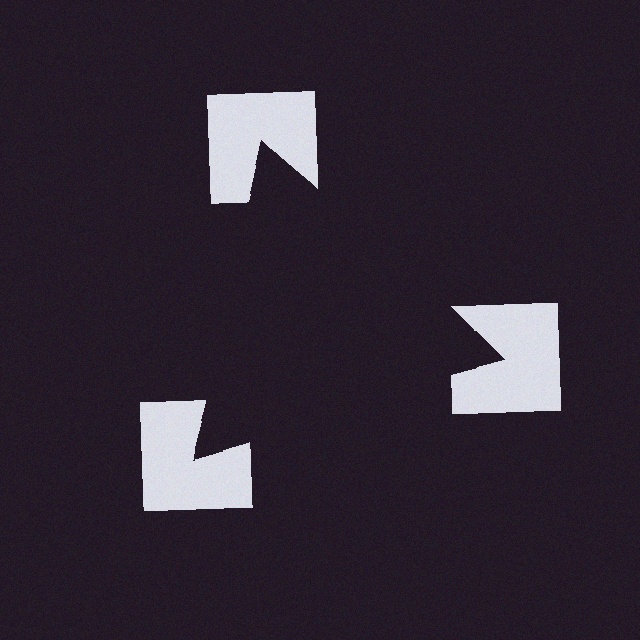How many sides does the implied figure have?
3 sides.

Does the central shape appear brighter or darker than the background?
It typically appears slightly darker than the background, even though no actual brightness change is drawn.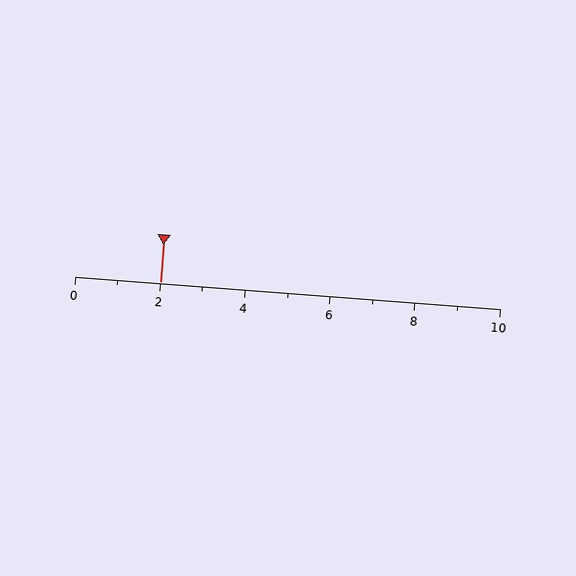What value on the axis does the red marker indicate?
The marker indicates approximately 2.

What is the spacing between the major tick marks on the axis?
The major ticks are spaced 2 apart.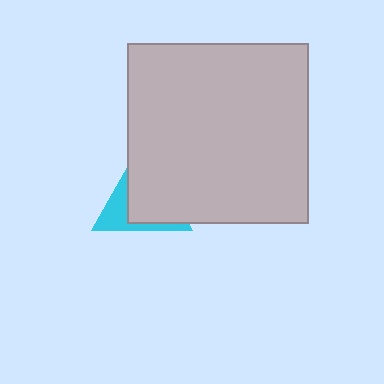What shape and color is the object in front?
The object in front is a light gray square.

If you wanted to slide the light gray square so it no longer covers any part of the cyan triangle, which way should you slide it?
Slide it right — that is the most direct way to separate the two shapes.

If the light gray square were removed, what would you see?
You would see the complete cyan triangle.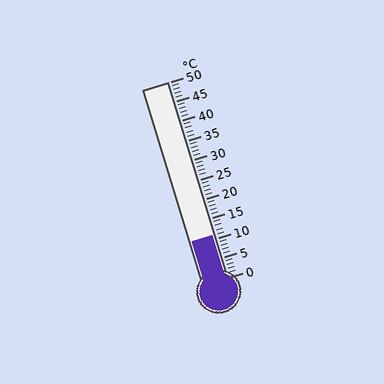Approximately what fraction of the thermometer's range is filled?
The thermometer is filled to approximately 20% of its range.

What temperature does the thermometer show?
The thermometer shows approximately 11°C.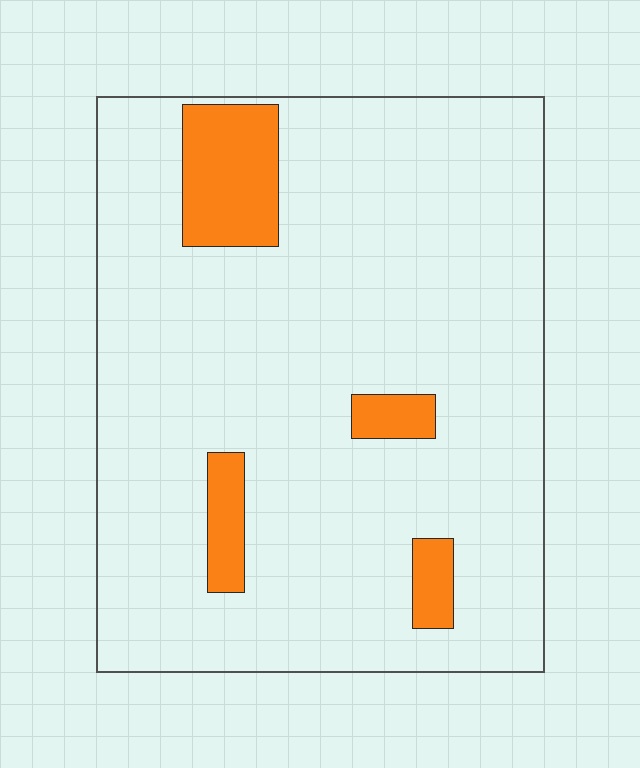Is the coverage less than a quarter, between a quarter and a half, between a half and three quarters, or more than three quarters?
Less than a quarter.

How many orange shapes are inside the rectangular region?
4.